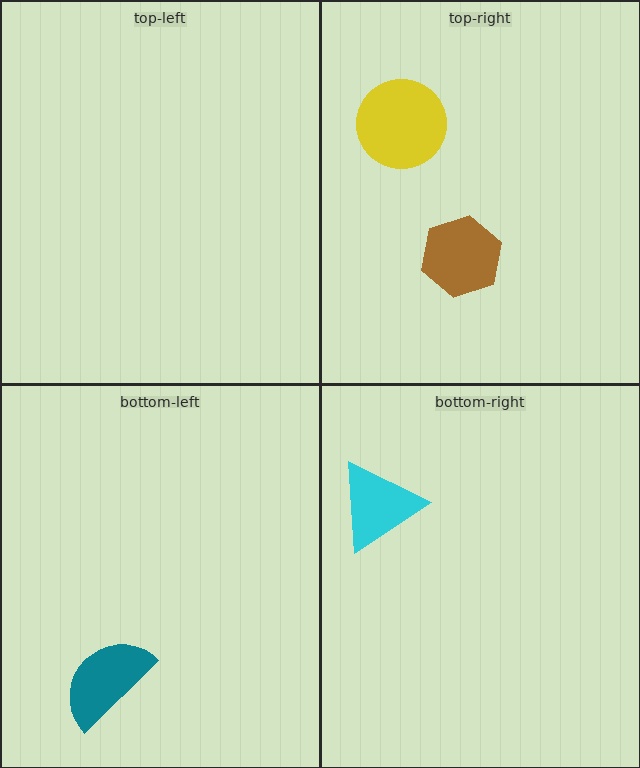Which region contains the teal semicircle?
The bottom-left region.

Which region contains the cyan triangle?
The bottom-right region.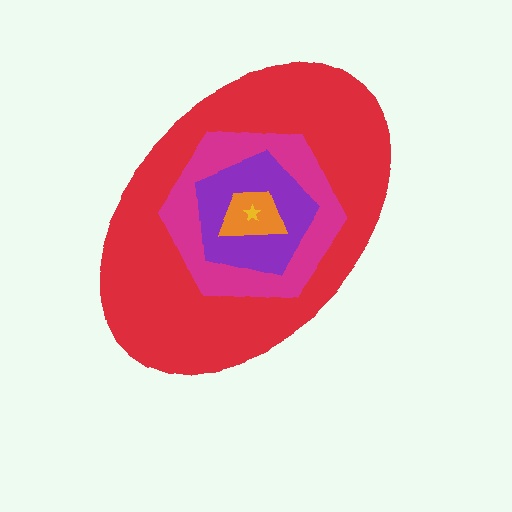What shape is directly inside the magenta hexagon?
The purple pentagon.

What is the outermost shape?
The red ellipse.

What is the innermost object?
The yellow star.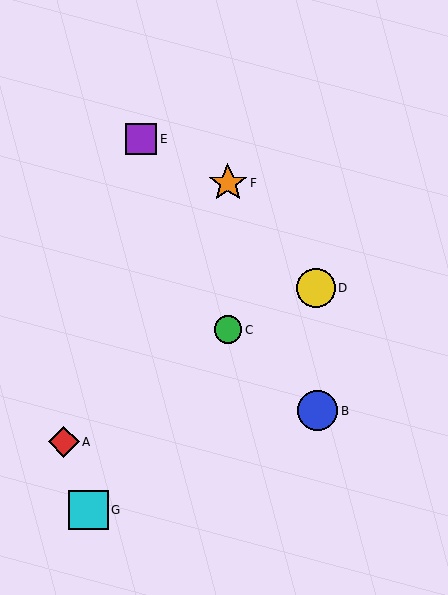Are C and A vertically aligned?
No, C is at x≈228 and A is at x≈64.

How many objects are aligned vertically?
2 objects (C, F) are aligned vertically.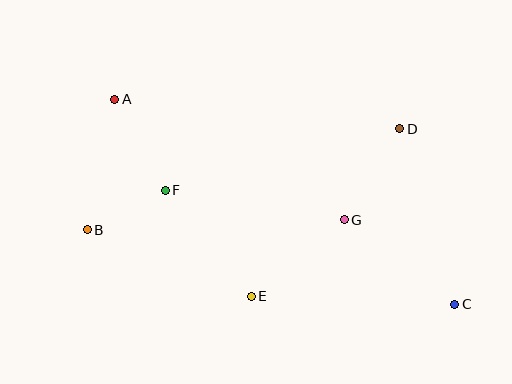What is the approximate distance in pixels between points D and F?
The distance between D and F is approximately 242 pixels.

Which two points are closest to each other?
Points B and F are closest to each other.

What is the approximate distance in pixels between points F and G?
The distance between F and G is approximately 181 pixels.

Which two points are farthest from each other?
Points A and C are farthest from each other.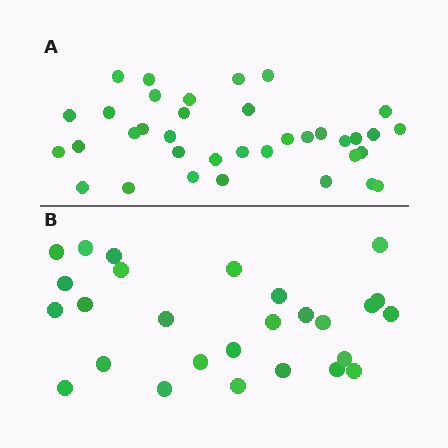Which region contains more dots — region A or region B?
Region A (the top region) has more dots.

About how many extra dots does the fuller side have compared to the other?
Region A has roughly 8 or so more dots than region B.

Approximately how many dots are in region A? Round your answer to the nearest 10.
About 40 dots. (The exact count is 36, which rounds to 40.)